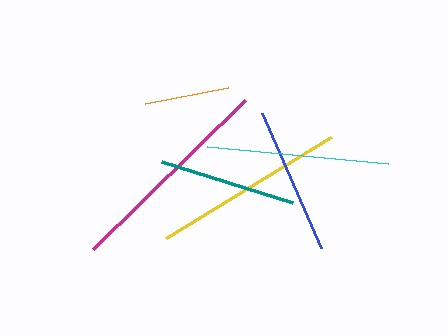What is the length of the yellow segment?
The yellow segment is approximately 193 pixels long.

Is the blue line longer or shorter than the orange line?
The blue line is longer than the orange line.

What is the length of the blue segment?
The blue segment is approximately 147 pixels long.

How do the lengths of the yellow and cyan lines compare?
The yellow and cyan lines are approximately the same length.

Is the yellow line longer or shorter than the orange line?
The yellow line is longer than the orange line.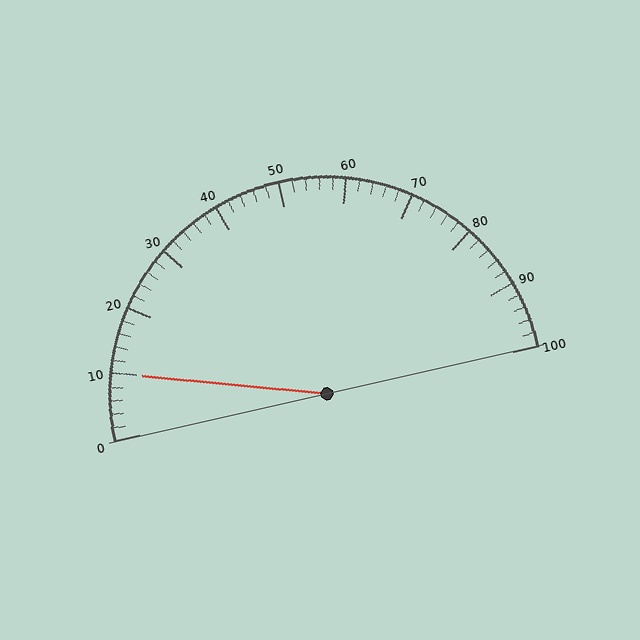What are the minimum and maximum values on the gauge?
The gauge ranges from 0 to 100.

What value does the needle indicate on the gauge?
The needle indicates approximately 10.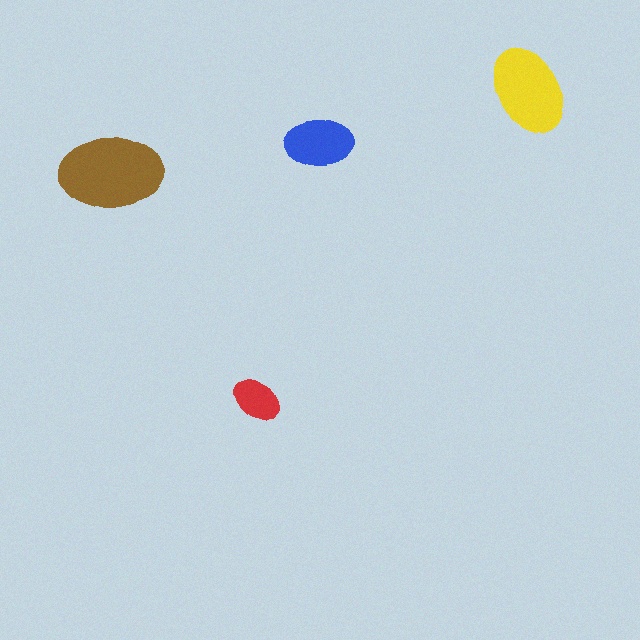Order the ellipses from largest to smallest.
the brown one, the yellow one, the blue one, the red one.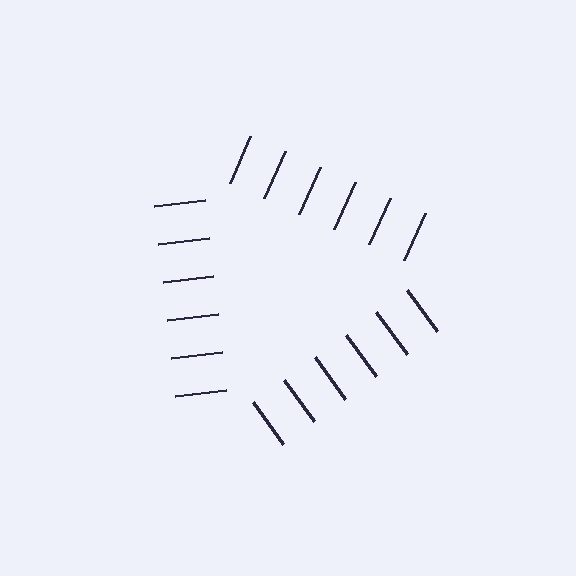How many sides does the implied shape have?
3 sides — the line-ends trace a triangle.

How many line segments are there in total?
18 — 6 along each of the 3 edges.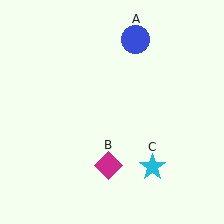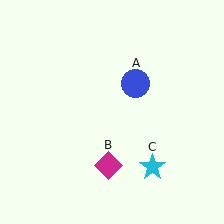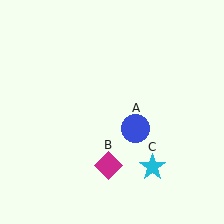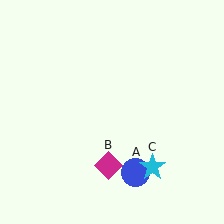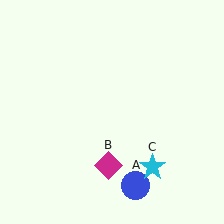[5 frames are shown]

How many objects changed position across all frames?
1 object changed position: blue circle (object A).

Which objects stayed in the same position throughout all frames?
Magenta diamond (object B) and cyan star (object C) remained stationary.